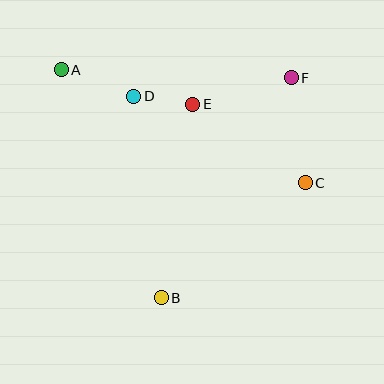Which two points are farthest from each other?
Points A and C are farthest from each other.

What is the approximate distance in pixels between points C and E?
The distance between C and E is approximately 138 pixels.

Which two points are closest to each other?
Points D and E are closest to each other.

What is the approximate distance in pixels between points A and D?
The distance between A and D is approximately 77 pixels.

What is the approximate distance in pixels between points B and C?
The distance between B and C is approximately 184 pixels.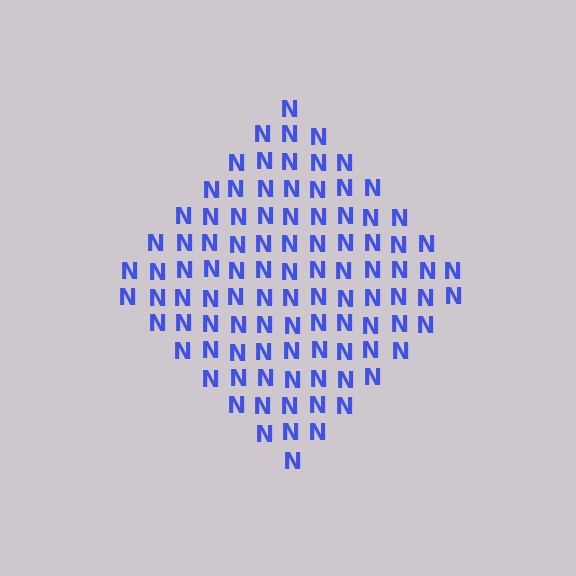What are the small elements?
The small elements are letter N's.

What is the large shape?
The large shape is a diamond.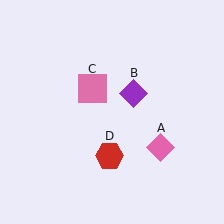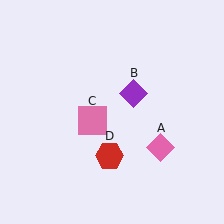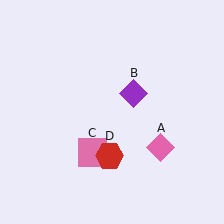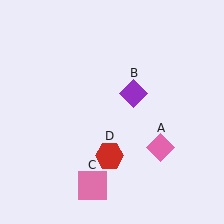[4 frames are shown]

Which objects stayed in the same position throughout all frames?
Pink diamond (object A) and purple diamond (object B) and red hexagon (object D) remained stationary.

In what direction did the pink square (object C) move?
The pink square (object C) moved down.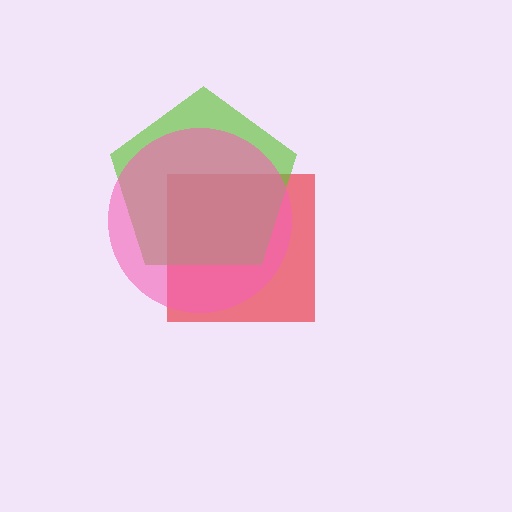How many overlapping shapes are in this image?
There are 3 overlapping shapes in the image.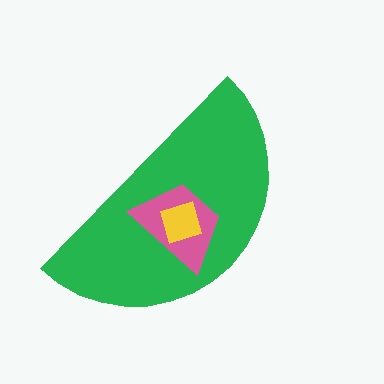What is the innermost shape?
The yellow square.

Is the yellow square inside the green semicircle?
Yes.